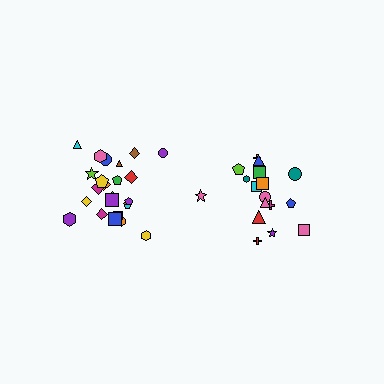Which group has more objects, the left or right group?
The left group.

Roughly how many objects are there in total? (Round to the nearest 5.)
Roughly 45 objects in total.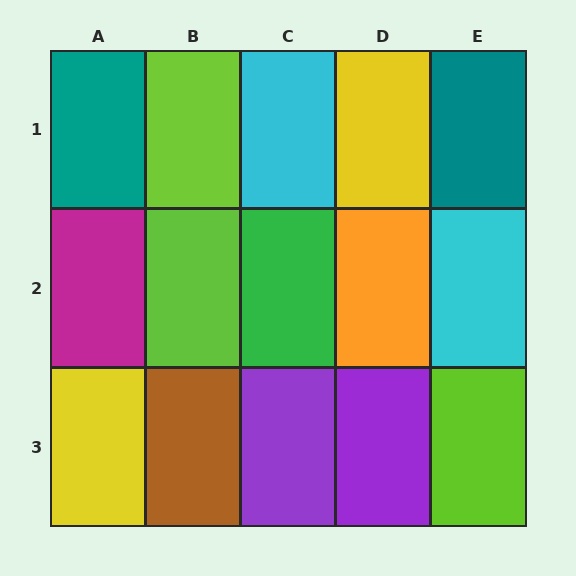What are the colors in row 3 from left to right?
Yellow, brown, purple, purple, lime.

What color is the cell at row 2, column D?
Orange.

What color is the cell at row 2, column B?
Lime.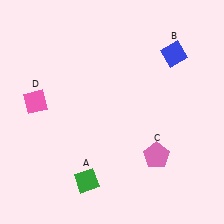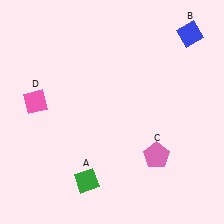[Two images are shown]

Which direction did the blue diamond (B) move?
The blue diamond (B) moved up.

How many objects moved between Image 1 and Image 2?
1 object moved between the two images.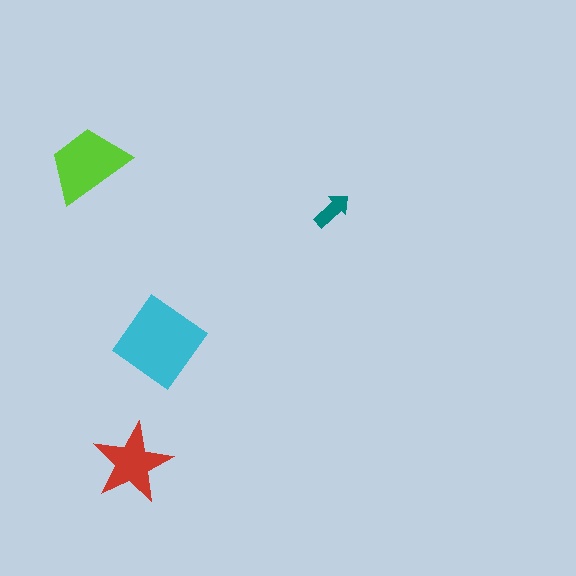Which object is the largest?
The cyan diamond.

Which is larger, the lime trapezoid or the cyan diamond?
The cyan diamond.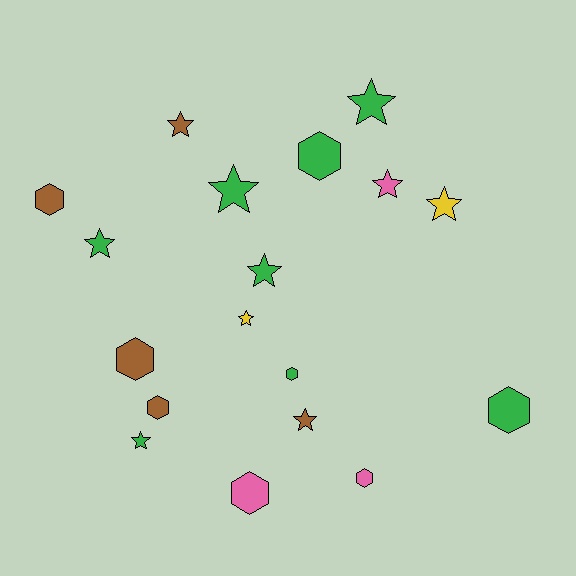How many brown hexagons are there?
There are 3 brown hexagons.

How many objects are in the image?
There are 18 objects.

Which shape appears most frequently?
Star, with 10 objects.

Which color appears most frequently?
Green, with 8 objects.